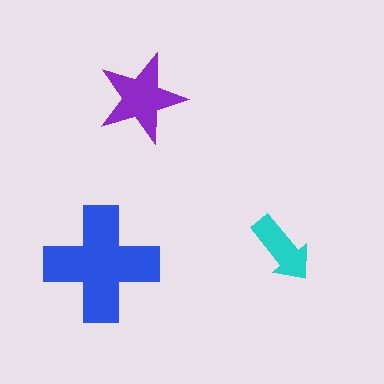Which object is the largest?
The blue cross.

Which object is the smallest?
The cyan arrow.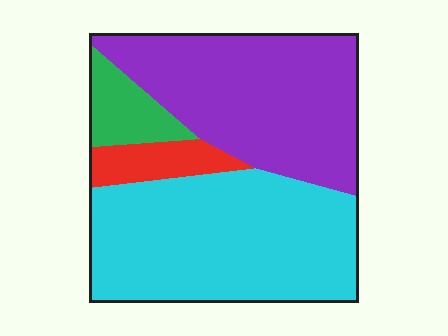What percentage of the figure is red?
Red takes up less than a sixth of the figure.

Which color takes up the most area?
Cyan, at roughly 45%.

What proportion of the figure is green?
Green covers about 10% of the figure.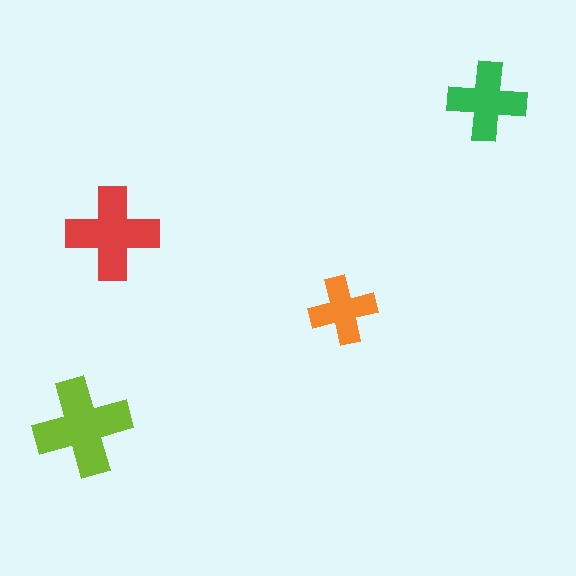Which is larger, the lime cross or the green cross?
The lime one.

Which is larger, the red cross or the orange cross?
The red one.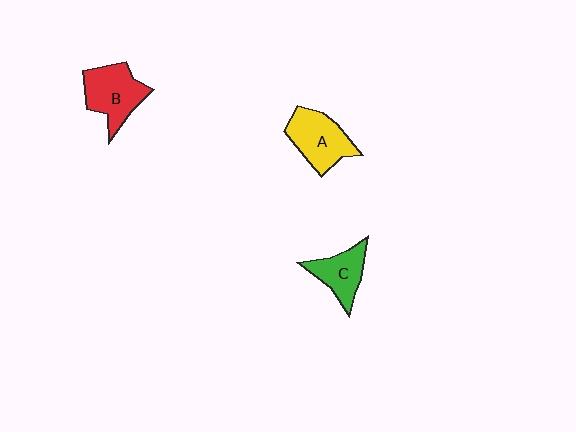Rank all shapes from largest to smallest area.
From largest to smallest: B (red), A (yellow), C (green).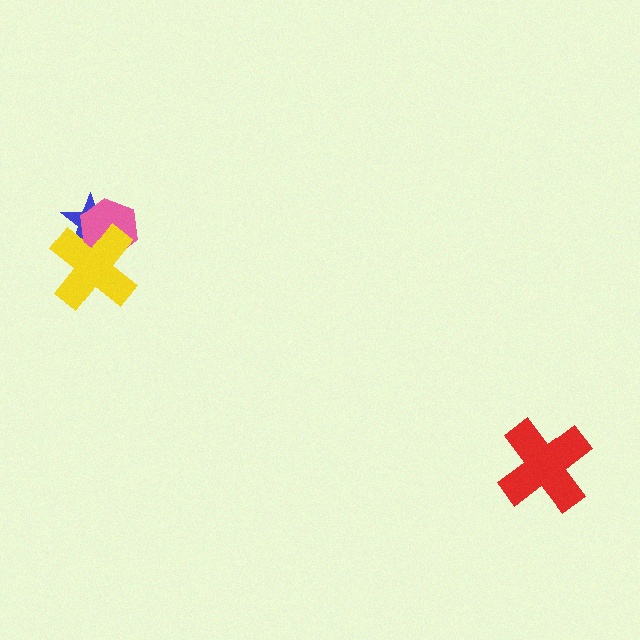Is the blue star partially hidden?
Yes, it is partially covered by another shape.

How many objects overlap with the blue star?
2 objects overlap with the blue star.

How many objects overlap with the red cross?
0 objects overlap with the red cross.